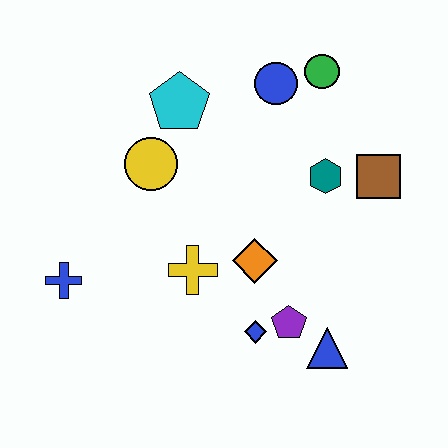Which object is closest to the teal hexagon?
The brown square is closest to the teal hexagon.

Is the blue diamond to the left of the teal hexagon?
Yes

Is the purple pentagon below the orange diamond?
Yes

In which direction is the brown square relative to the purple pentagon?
The brown square is above the purple pentagon.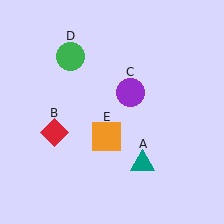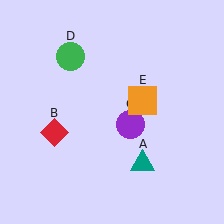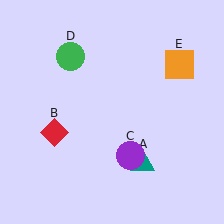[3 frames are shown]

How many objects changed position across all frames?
2 objects changed position: purple circle (object C), orange square (object E).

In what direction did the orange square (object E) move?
The orange square (object E) moved up and to the right.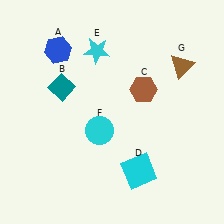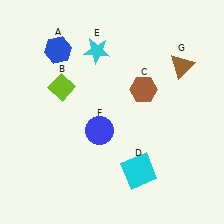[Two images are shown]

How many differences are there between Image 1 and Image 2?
There are 2 differences between the two images.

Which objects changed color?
B changed from teal to lime. F changed from cyan to blue.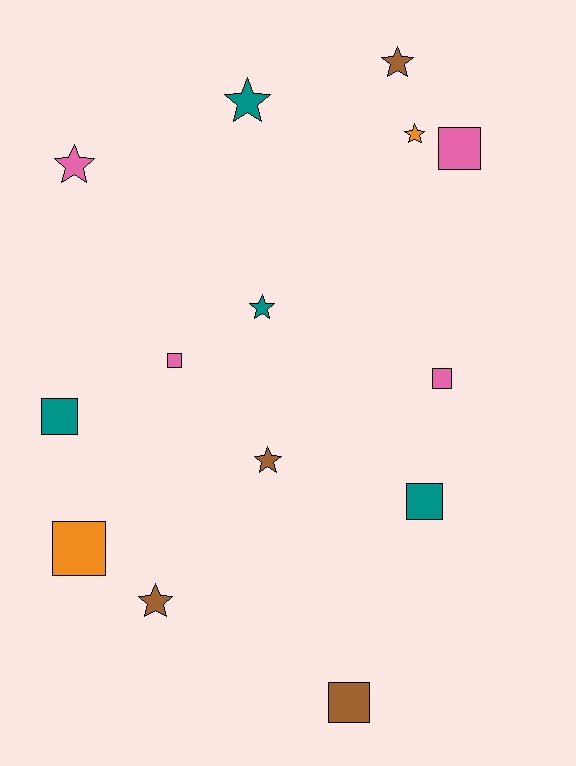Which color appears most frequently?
Pink, with 4 objects.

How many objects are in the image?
There are 14 objects.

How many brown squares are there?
There is 1 brown square.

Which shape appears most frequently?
Star, with 7 objects.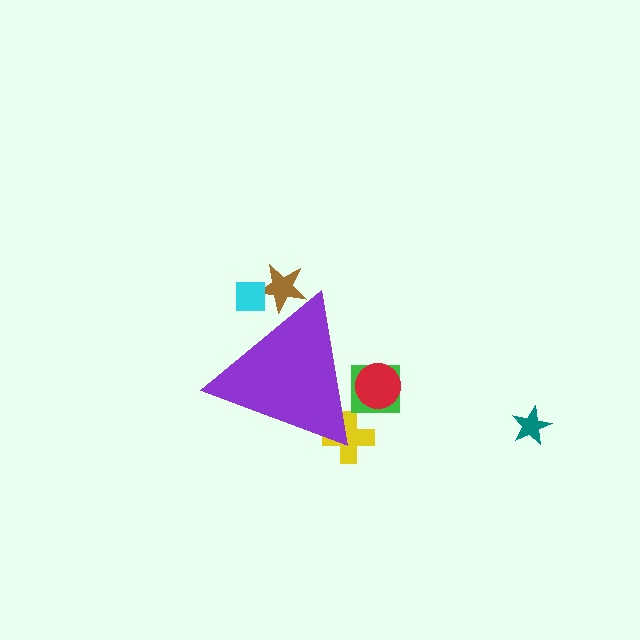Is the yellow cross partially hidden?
Yes, the yellow cross is partially hidden behind the purple triangle.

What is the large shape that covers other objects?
A purple triangle.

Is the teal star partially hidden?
No, the teal star is fully visible.